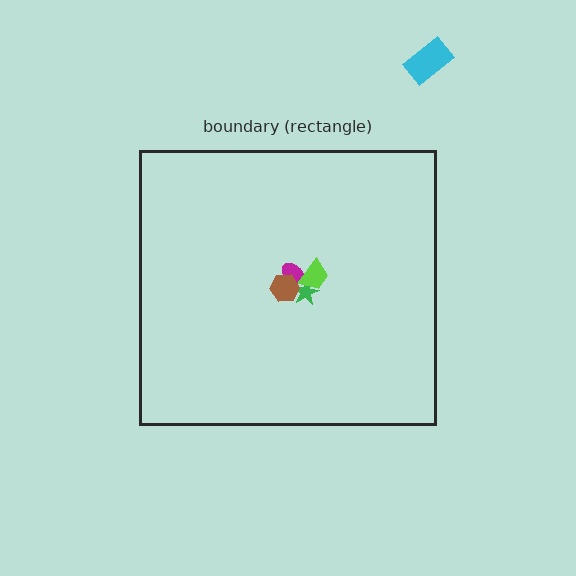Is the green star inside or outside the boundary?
Inside.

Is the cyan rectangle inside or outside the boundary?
Outside.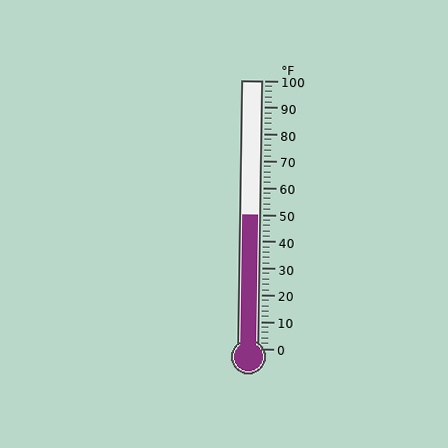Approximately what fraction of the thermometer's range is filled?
The thermometer is filled to approximately 50% of its range.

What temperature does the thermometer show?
The thermometer shows approximately 50°F.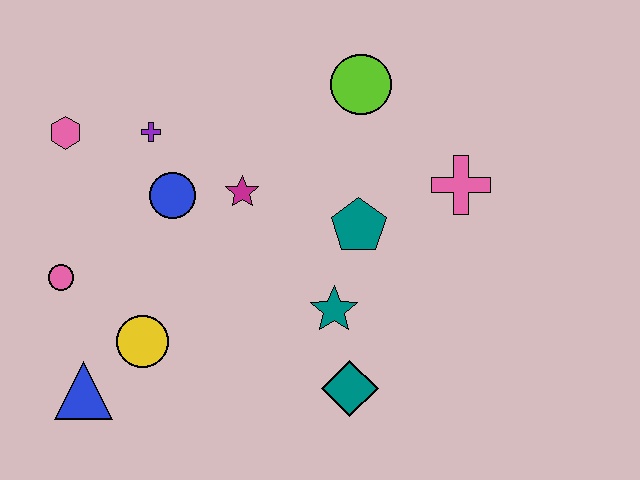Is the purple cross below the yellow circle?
No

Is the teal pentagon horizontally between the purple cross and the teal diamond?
No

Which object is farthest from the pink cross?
The blue triangle is farthest from the pink cross.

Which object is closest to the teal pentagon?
The teal star is closest to the teal pentagon.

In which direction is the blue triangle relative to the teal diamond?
The blue triangle is to the left of the teal diamond.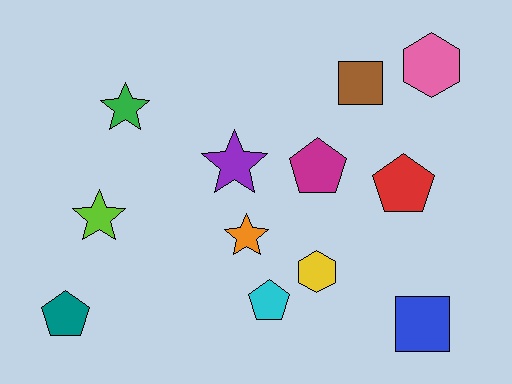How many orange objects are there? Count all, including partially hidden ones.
There is 1 orange object.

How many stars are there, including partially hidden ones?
There are 4 stars.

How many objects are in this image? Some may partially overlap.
There are 12 objects.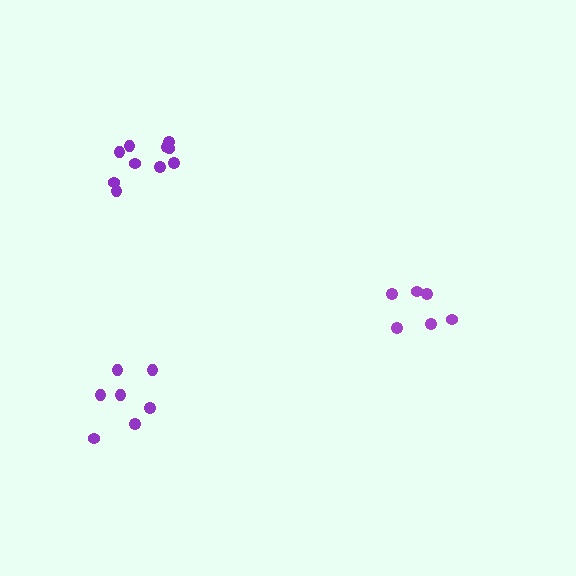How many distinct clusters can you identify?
There are 3 distinct clusters.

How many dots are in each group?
Group 1: 7 dots, Group 2: 10 dots, Group 3: 6 dots (23 total).